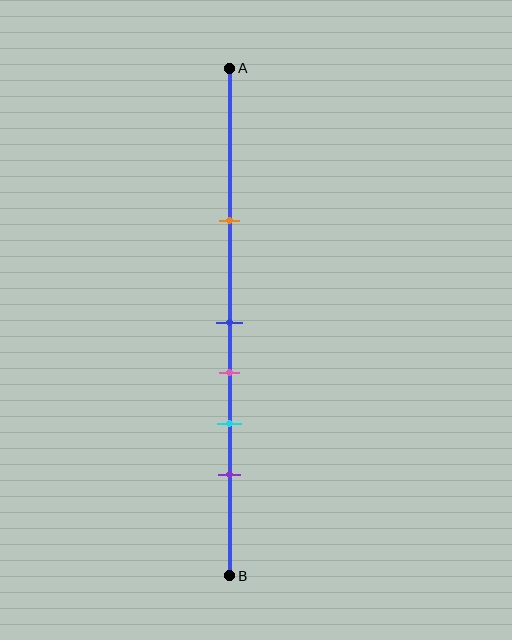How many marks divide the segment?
There are 5 marks dividing the segment.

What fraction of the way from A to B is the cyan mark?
The cyan mark is approximately 70% (0.7) of the way from A to B.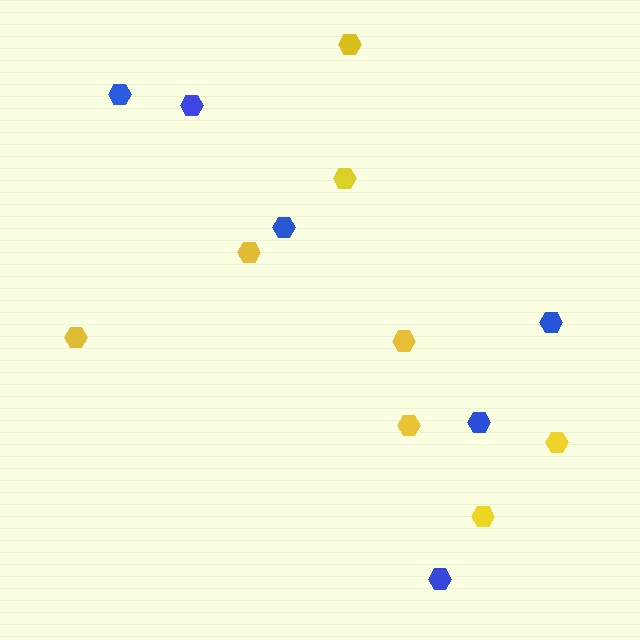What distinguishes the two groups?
There are 2 groups: one group of yellow hexagons (8) and one group of blue hexagons (6).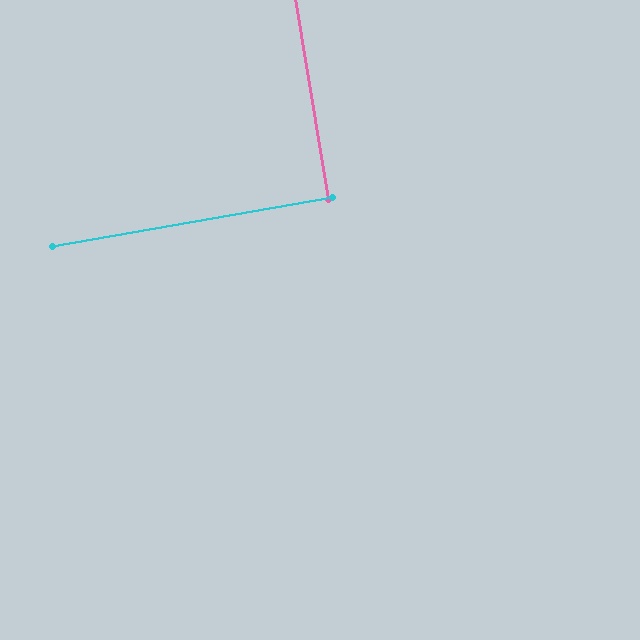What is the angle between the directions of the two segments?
Approximately 89 degrees.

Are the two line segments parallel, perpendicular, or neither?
Perpendicular — they meet at approximately 89°.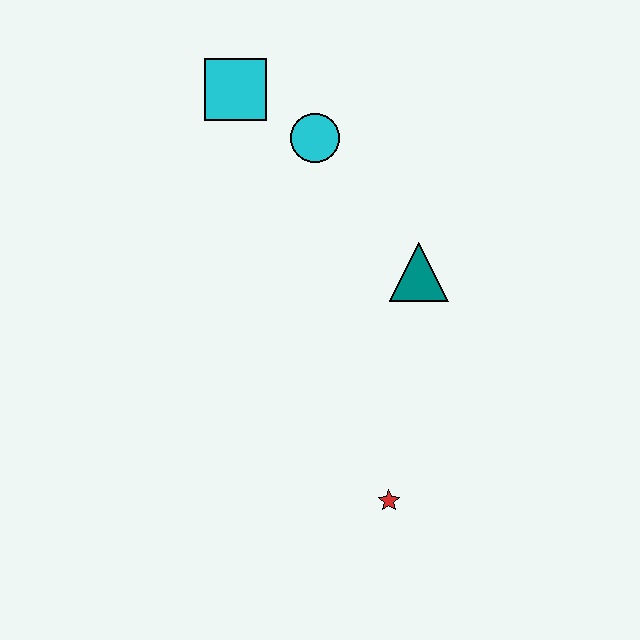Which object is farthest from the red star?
The cyan square is farthest from the red star.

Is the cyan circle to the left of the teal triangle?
Yes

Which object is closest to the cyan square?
The cyan circle is closest to the cyan square.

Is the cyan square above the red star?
Yes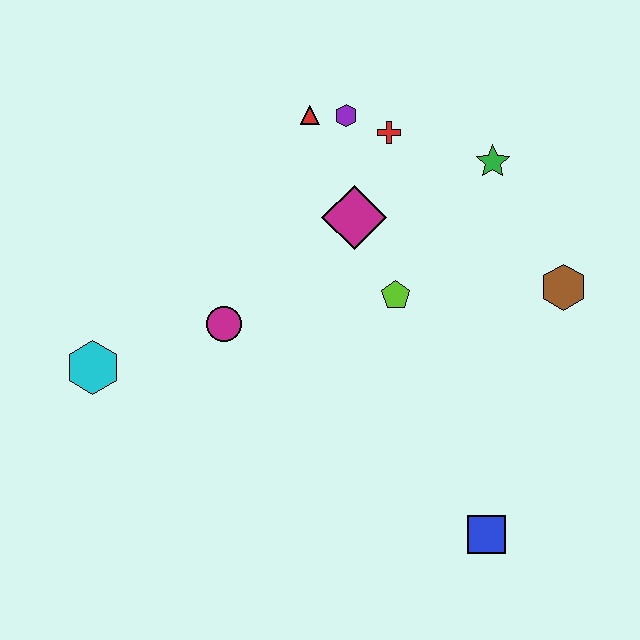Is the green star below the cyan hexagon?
No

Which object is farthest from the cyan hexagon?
The brown hexagon is farthest from the cyan hexagon.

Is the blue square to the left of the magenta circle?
No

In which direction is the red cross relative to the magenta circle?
The red cross is above the magenta circle.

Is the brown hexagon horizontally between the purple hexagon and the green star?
No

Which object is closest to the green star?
The red cross is closest to the green star.